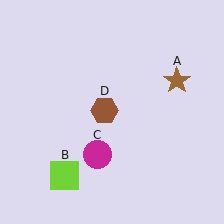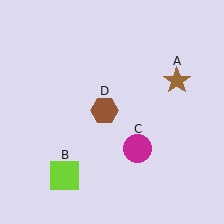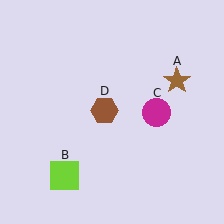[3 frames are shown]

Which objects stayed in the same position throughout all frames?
Brown star (object A) and lime square (object B) and brown hexagon (object D) remained stationary.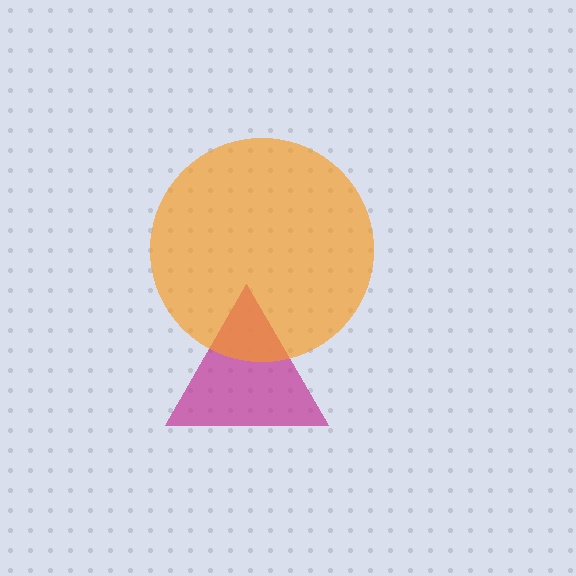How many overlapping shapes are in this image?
There are 2 overlapping shapes in the image.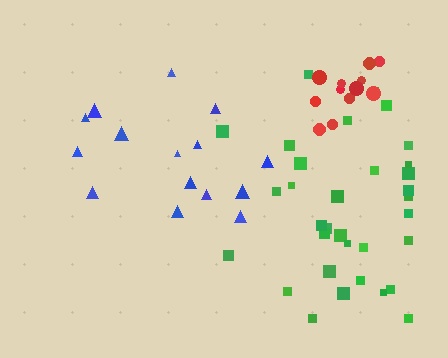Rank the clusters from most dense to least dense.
red, green, blue.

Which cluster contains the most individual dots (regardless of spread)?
Green (34).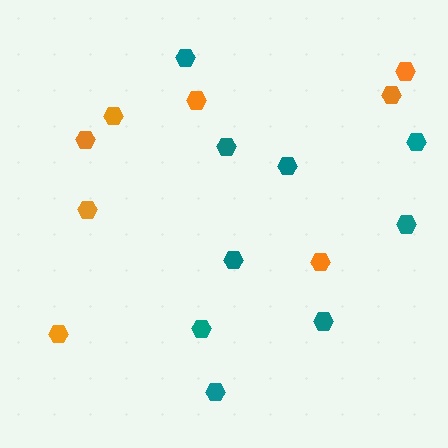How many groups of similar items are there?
There are 2 groups: one group of orange hexagons (8) and one group of teal hexagons (9).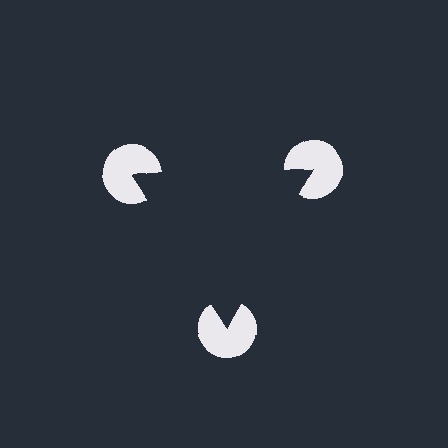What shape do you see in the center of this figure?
An illusory triangle — its edges are inferred from the aligned wedge cuts in the pac-man discs, not physically drawn.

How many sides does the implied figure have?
3 sides.